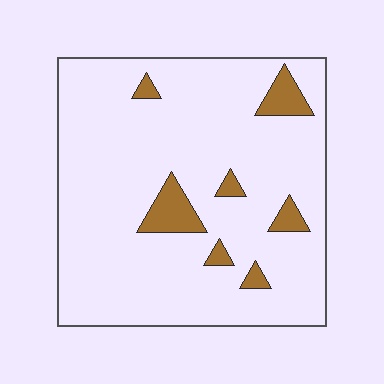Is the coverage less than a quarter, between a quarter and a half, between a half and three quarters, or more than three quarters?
Less than a quarter.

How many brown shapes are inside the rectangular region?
7.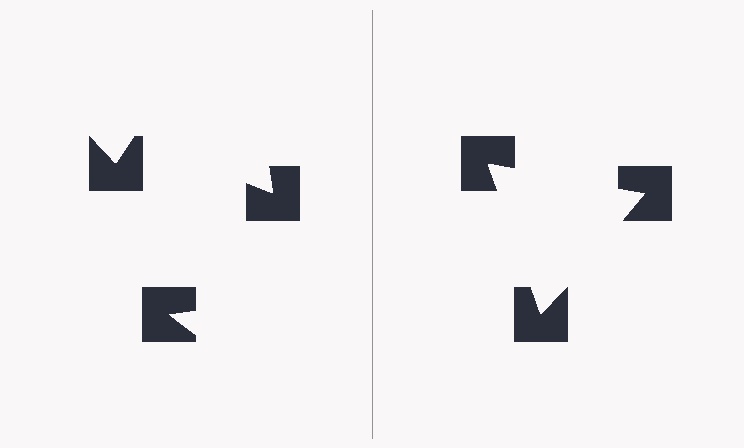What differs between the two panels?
The notched squares are positioned identically on both sides; only the wedge orientations differ. On the right they align to a triangle; on the left they are misaligned.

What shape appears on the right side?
An illusory triangle.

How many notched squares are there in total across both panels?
6 — 3 on each side.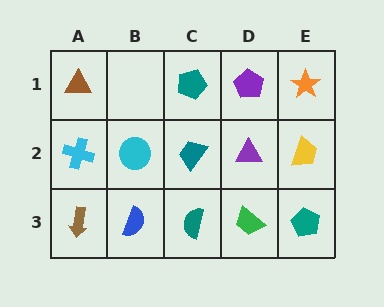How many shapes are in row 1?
4 shapes.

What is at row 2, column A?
A cyan cross.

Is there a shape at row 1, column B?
No, that cell is empty.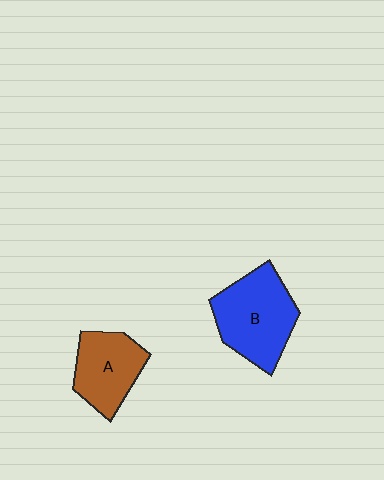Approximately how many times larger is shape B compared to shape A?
Approximately 1.4 times.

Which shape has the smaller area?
Shape A (brown).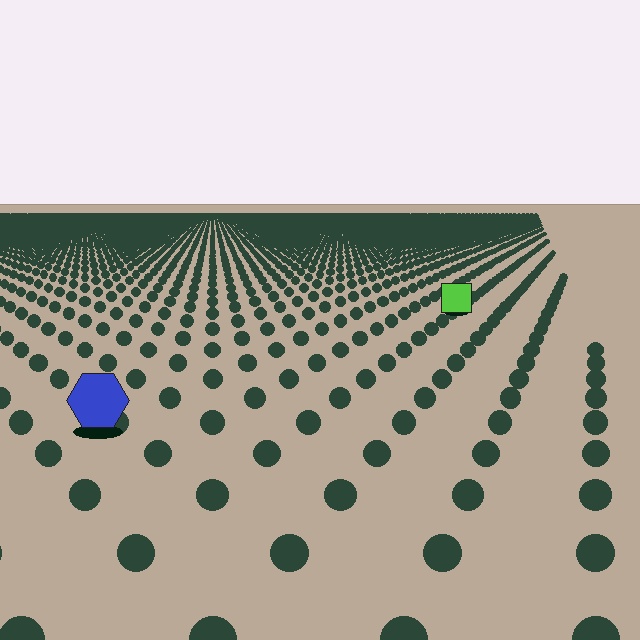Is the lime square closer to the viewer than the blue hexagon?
No. The blue hexagon is closer — you can tell from the texture gradient: the ground texture is coarser near it.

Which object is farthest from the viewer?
The lime square is farthest from the viewer. It appears smaller and the ground texture around it is denser.